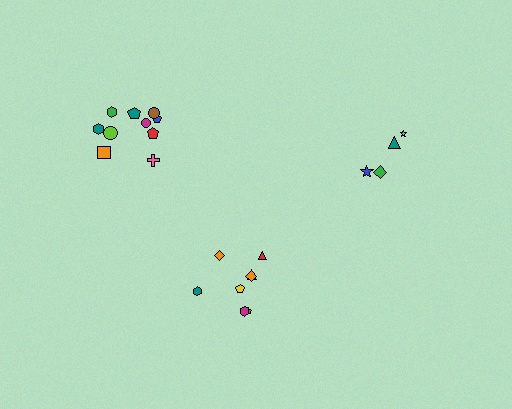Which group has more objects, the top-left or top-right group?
The top-left group.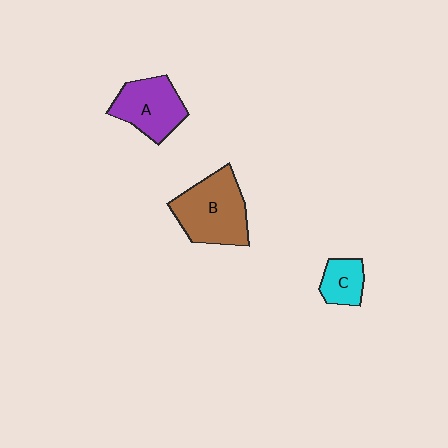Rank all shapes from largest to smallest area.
From largest to smallest: B (brown), A (purple), C (cyan).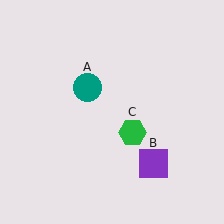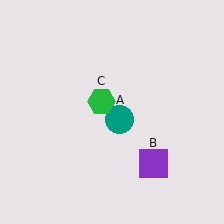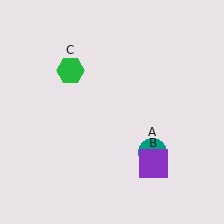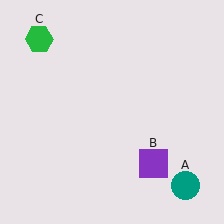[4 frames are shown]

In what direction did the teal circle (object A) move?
The teal circle (object A) moved down and to the right.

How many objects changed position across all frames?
2 objects changed position: teal circle (object A), green hexagon (object C).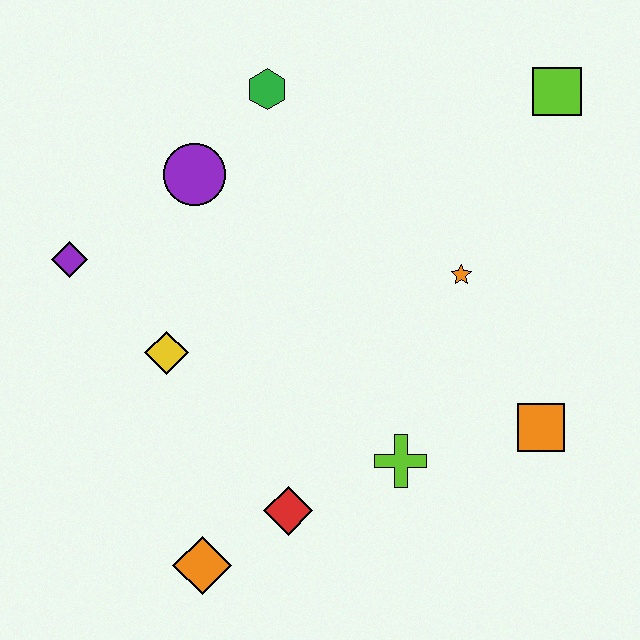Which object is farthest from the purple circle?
The orange square is farthest from the purple circle.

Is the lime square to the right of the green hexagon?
Yes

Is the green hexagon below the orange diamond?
No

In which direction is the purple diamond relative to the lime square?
The purple diamond is to the left of the lime square.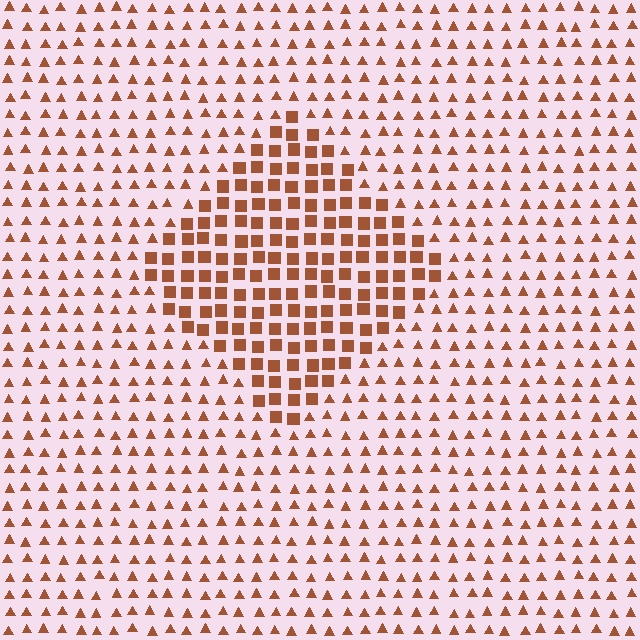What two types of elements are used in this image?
The image uses squares inside the diamond region and triangles outside it.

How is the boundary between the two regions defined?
The boundary is defined by a change in element shape: squares inside vs. triangles outside. All elements share the same color and spacing.